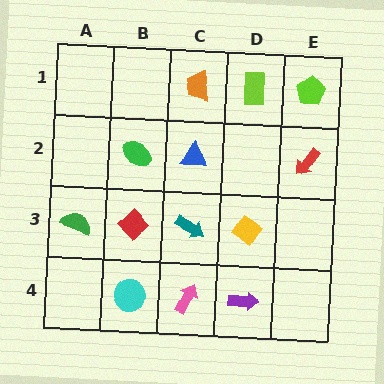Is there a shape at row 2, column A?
No, that cell is empty.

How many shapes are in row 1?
3 shapes.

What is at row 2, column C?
A blue triangle.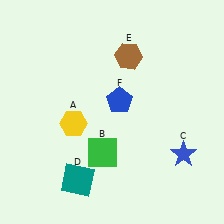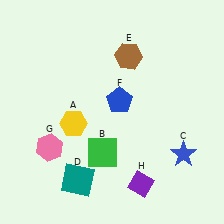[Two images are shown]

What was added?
A pink hexagon (G), a purple diamond (H) were added in Image 2.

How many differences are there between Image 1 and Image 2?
There are 2 differences between the two images.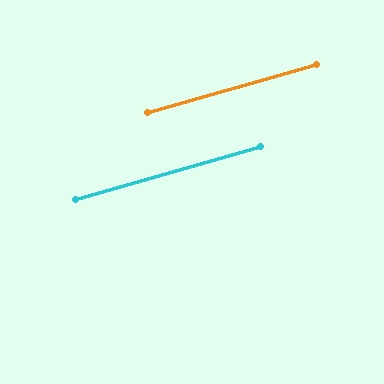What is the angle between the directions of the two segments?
Approximately 0 degrees.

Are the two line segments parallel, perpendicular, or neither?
Parallel — their directions differ by only 0.1°.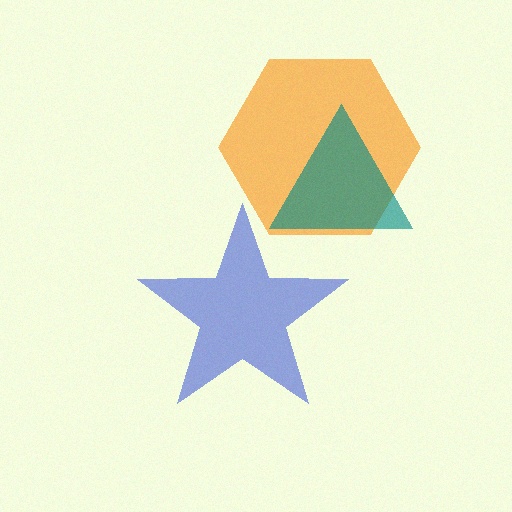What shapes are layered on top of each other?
The layered shapes are: an orange hexagon, a teal triangle, a blue star.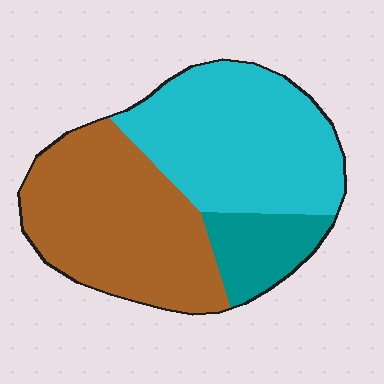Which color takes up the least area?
Teal, at roughly 15%.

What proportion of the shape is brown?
Brown covers roughly 45% of the shape.